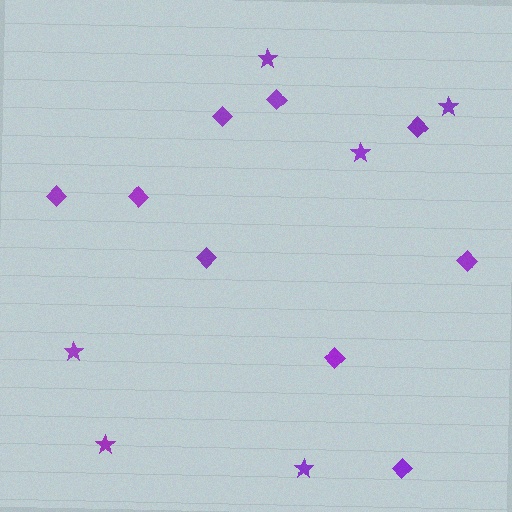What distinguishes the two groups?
There are 2 groups: one group of diamonds (9) and one group of stars (6).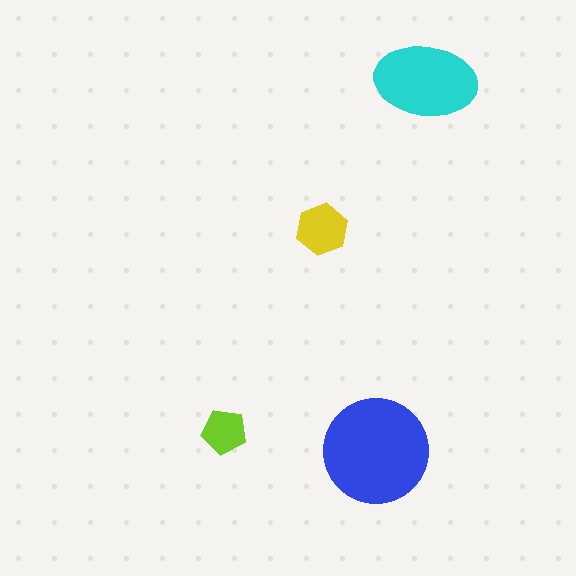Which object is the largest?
The blue circle.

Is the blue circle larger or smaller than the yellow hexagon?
Larger.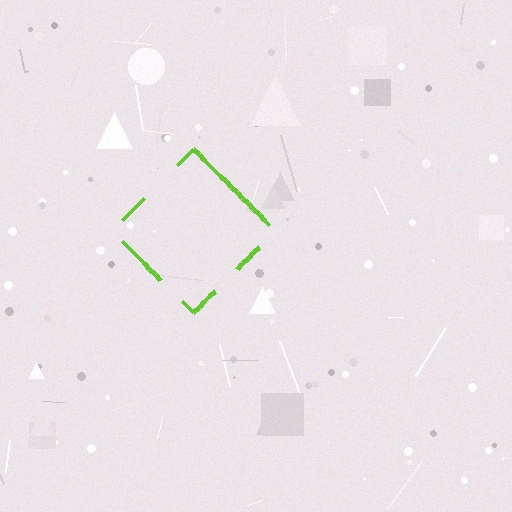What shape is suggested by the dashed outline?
The dashed outline suggests a diamond.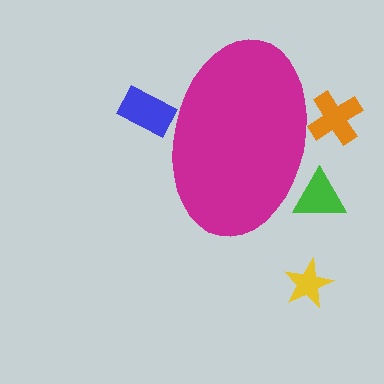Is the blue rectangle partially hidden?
Yes, the blue rectangle is partially hidden behind the magenta ellipse.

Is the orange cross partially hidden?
Yes, the orange cross is partially hidden behind the magenta ellipse.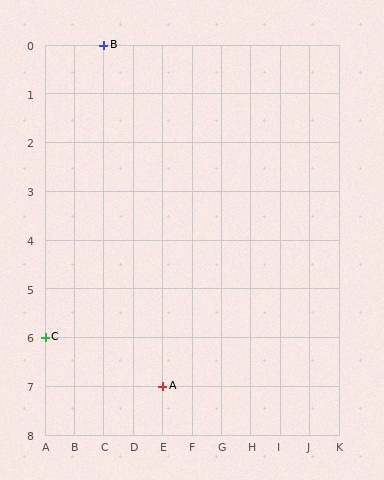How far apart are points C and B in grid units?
Points C and B are 2 columns and 6 rows apart (about 6.3 grid units diagonally).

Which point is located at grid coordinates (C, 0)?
Point B is at (C, 0).